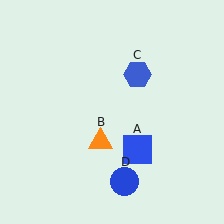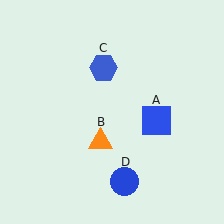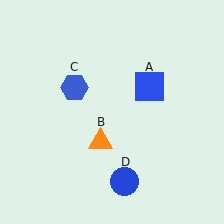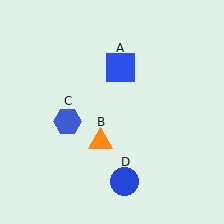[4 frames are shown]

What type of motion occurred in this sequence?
The blue square (object A), blue hexagon (object C) rotated counterclockwise around the center of the scene.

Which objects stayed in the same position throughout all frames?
Orange triangle (object B) and blue circle (object D) remained stationary.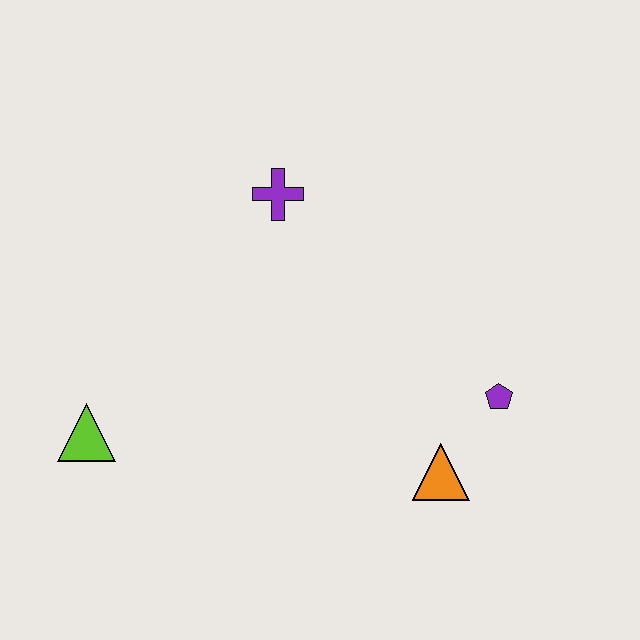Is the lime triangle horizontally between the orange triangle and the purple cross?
No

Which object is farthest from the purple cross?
The orange triangle is farthest from the purple cross.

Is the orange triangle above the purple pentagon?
No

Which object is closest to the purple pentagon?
The orange triangle is closest to the purple pentagon.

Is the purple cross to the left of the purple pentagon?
Yes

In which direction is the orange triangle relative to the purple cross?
The orange triangle is below the purple cross.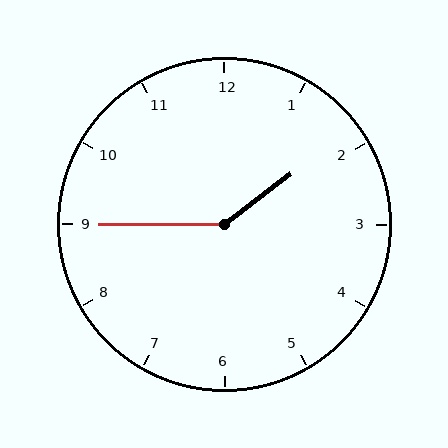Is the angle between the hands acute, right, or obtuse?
It is obtuse.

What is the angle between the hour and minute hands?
Approximately 142 degrees.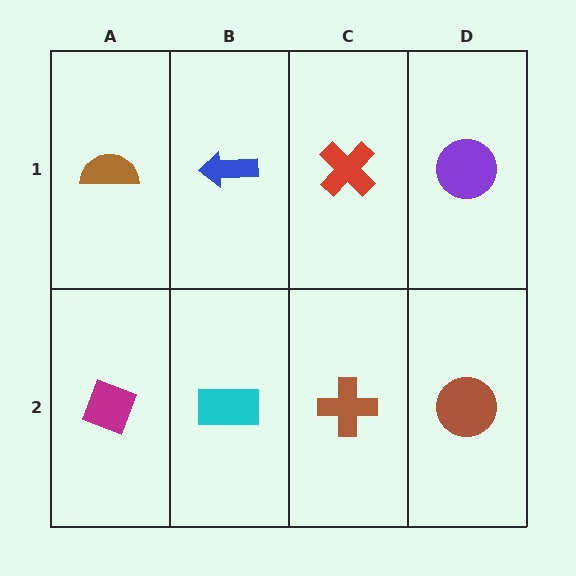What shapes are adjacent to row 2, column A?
A brown semicircle (row 1, column A), a cyan rectangle (row 2, column B).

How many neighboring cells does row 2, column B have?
3.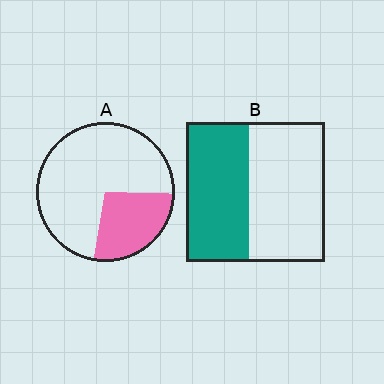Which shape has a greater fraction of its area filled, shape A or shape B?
Shape B.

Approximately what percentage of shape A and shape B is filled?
A is approximately 30% and B is approximately 45%.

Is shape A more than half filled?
No.